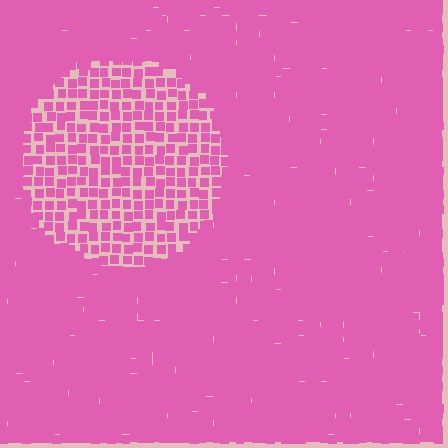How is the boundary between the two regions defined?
The boundary is defined by a change in element density (approximately 2.1x ratio). All elements are the same color, size, and shape.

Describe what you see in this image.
The image contains small pink elements arranged at two different densities. A circle-shaped region is visible where the elements are less densely packed than the surrounding area.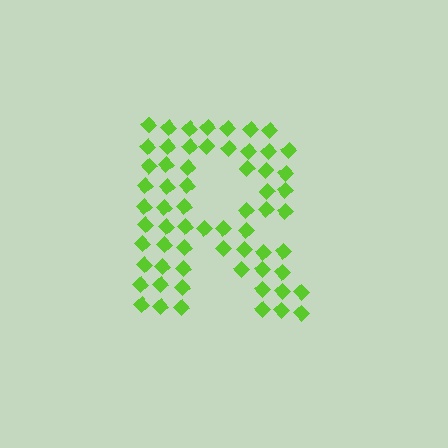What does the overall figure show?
The overall figure shows the letter R.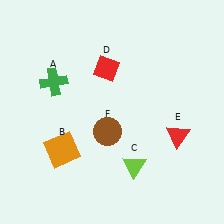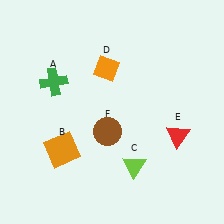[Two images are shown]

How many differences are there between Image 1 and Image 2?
There is 1 difference between the two images.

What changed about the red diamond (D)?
In Image 1, D is red. In Image 2, it changed to orange.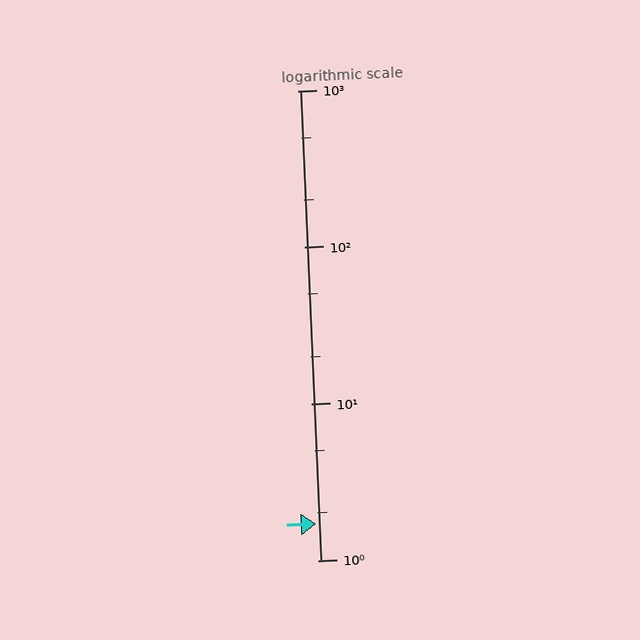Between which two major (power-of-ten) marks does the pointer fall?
The pointer is between 1 and 10.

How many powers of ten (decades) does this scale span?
The scale spans 3 decades, from 1 to 1000.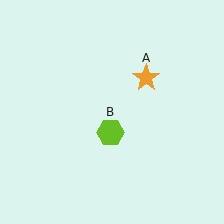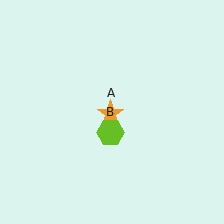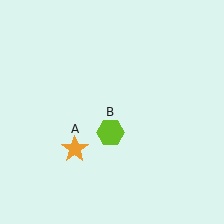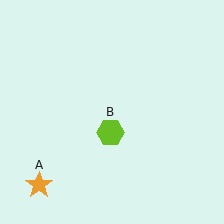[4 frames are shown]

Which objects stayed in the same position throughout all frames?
Lime hexagon (object B) remained stationary.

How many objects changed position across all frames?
1 object changed position: orange star (object A).